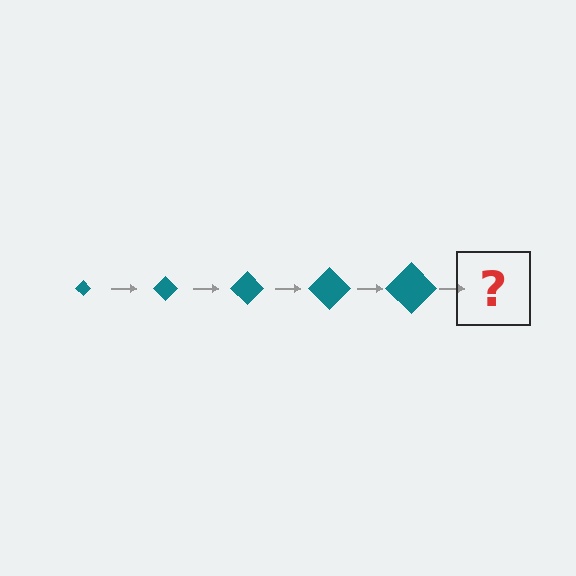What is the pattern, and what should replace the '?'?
The pattern is that the diamond gets progressively larger each step. The '?' should be a teal diamond, larger than the previous one.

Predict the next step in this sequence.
The next step is a teal diamond, larger than the previous one.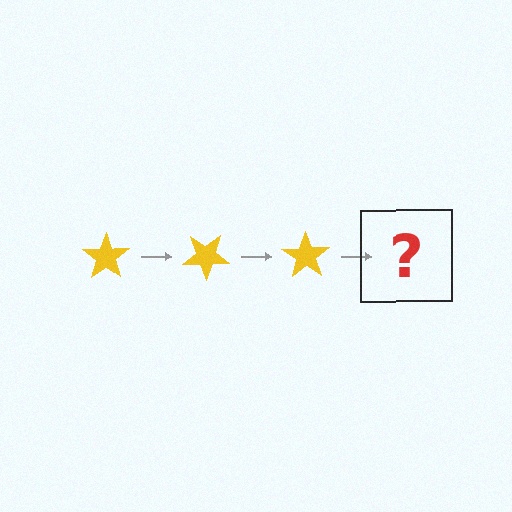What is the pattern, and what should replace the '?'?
The pattern is that the star rotates 35 degrees each step. The '?' should be a yellow star rotated 105 degrees.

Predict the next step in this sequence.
The next step is a yellow star rotated 105 degrees.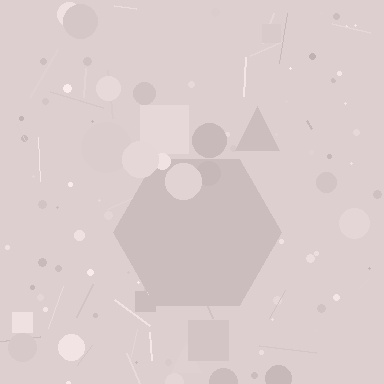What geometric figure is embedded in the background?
A hexagon is embedded in the background.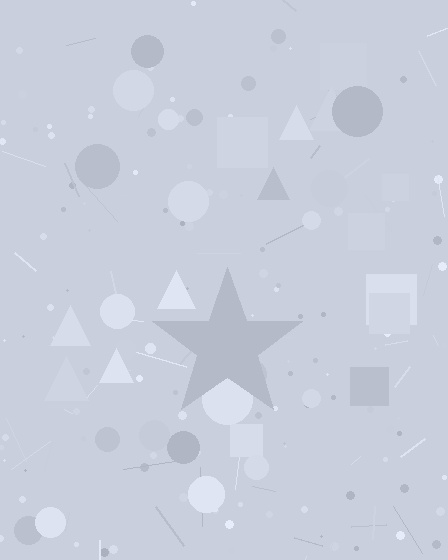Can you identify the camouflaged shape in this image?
The camouflaged shape is a star.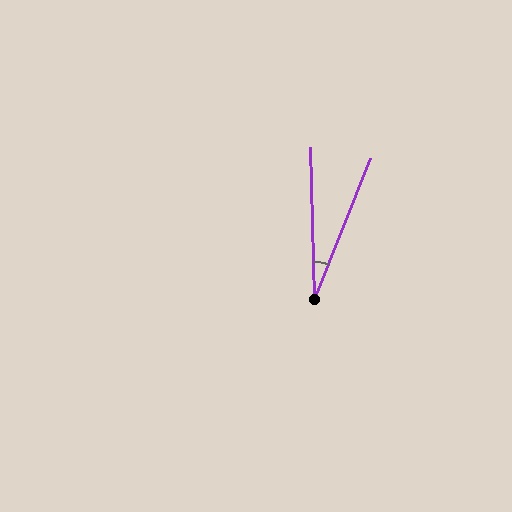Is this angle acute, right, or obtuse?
It is acute.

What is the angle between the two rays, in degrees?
Approximately 23 degrees.